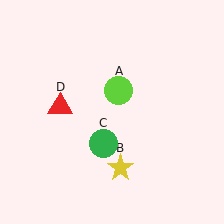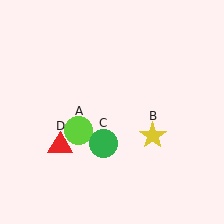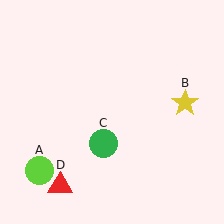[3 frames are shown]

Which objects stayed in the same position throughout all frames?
Green circle (object C) remained stationary.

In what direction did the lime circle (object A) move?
The lime circle (object A) moved down and to the left.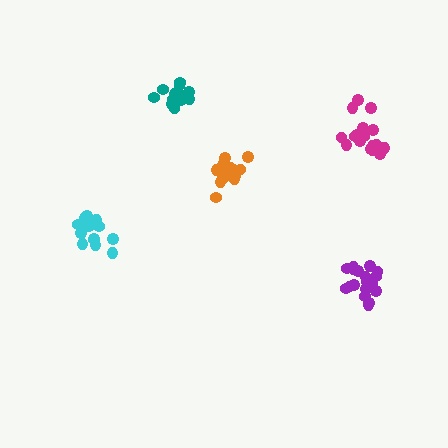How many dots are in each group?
Group 1: 13 dots, Group 2: 18 dots, Group 3: 14 dots, Group 4: 14 dots, Group 5: 18 dots (77 total).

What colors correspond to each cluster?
The clusters are colored: teal, purple, cyan, orange, magenta.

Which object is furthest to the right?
The purple cluster is rightmost.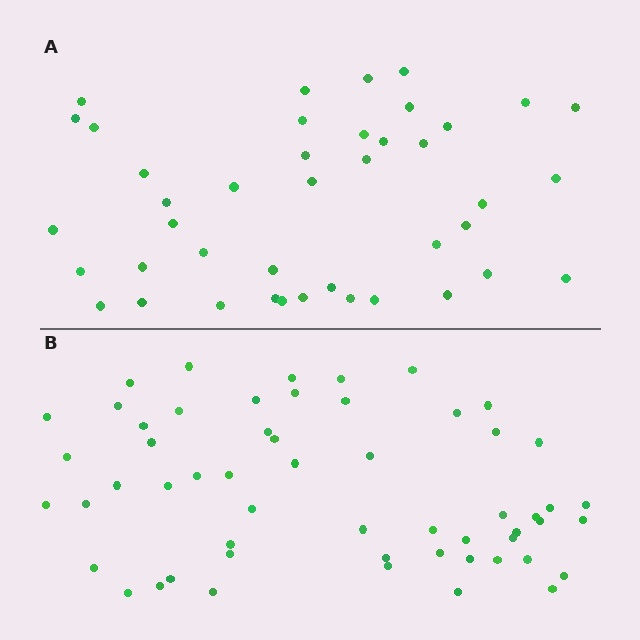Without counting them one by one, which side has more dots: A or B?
Region B (the bottom region) has more dots.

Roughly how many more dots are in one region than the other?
Region B has approximately 15 more dots than region A.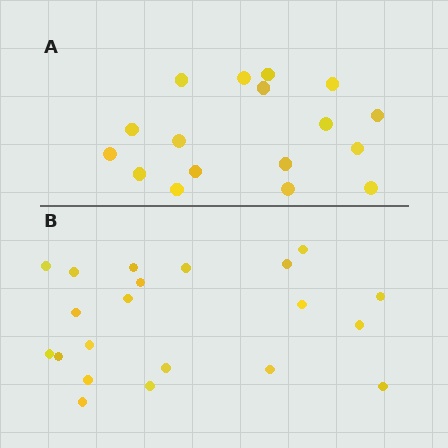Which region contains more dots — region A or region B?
Region B (the bottom region) has more dots.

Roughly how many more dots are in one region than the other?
Region B has about 4 more dots than region A.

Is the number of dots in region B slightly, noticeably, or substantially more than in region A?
Region B has only slightly more — the two regions are fairly close. The ratio is roughly 1.2 to 1.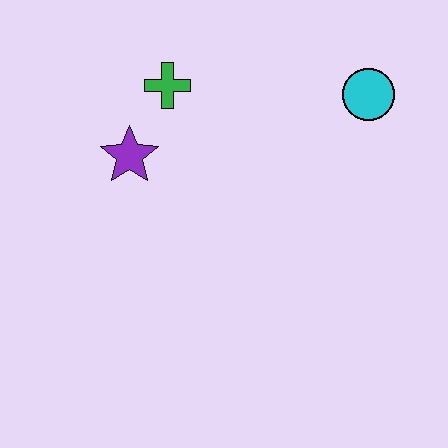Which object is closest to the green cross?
The purple star is closest to the green cross.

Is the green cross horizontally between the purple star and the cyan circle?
Yes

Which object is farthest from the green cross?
The cyan circle is farthest from the green cross.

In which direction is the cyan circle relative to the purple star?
The cyan circle is to the right of the purple star.